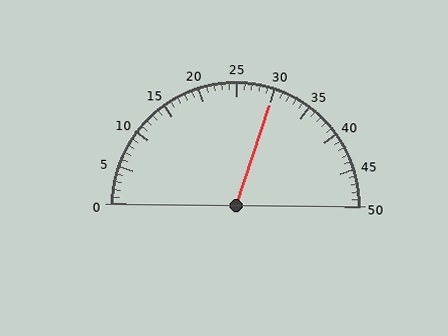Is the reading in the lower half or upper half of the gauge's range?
The reading is in the upper half of the range (0 to 50).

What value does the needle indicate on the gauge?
The needle indicates approximately 30.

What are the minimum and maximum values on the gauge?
The gauge ranges from 0 to 50.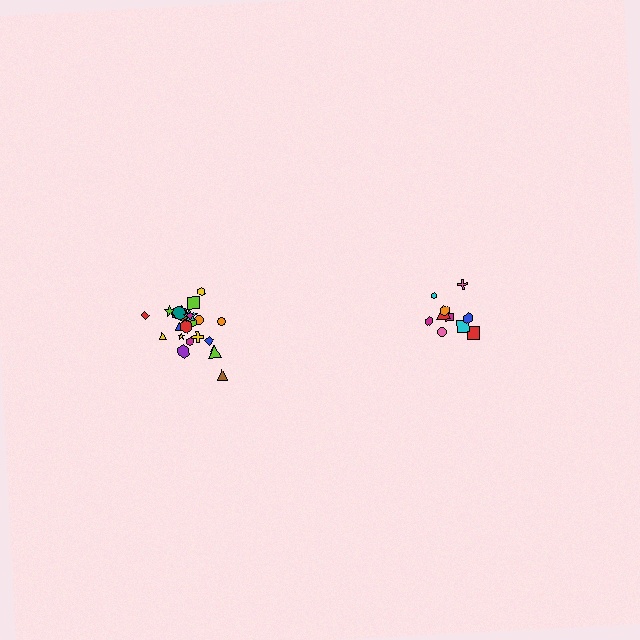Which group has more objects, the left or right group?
The left group.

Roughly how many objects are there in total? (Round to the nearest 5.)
Roughly 35 objects in total.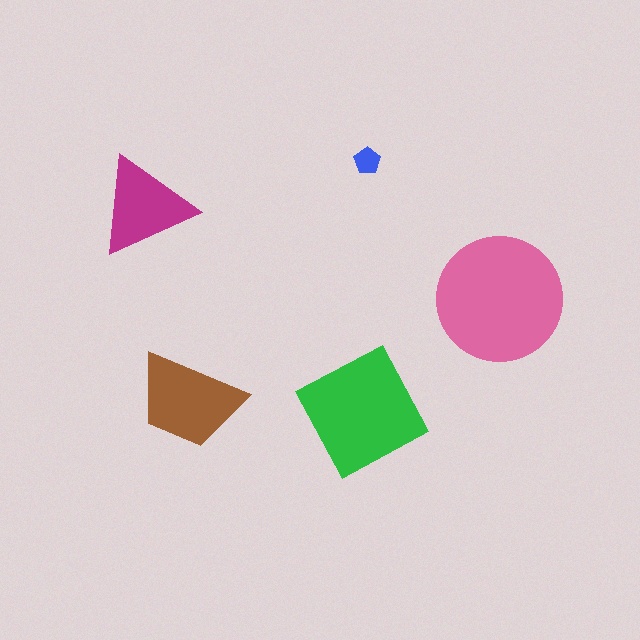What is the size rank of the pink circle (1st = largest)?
1st.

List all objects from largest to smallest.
The pink circle, the green square, the brown trapezoid, the magenta triangle, the blue pentagon.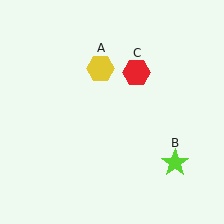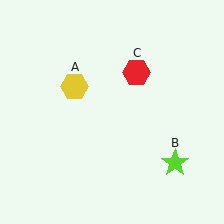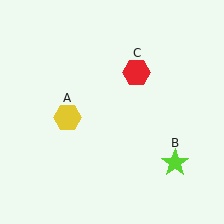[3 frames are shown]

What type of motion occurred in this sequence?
The yellow hexagon (object A) rotated counterclockwise around the center of the scene.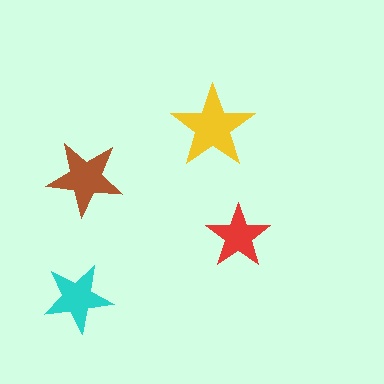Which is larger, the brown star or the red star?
The brown one.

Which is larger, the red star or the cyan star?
The cyan one.